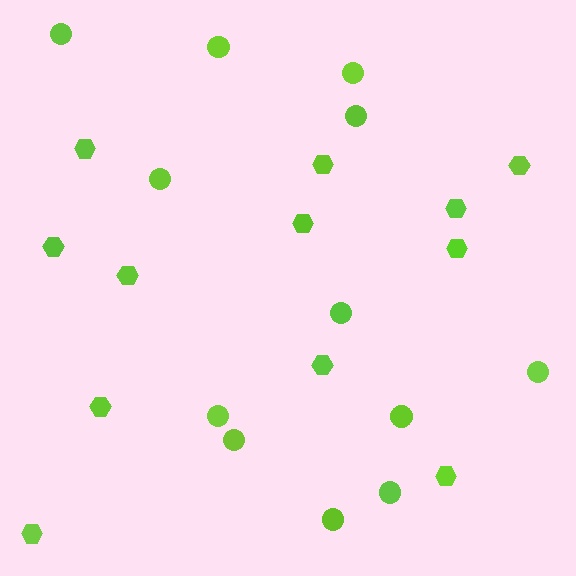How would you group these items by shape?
There are 2 groups: one group of circles (12) and one group of hexagons (12).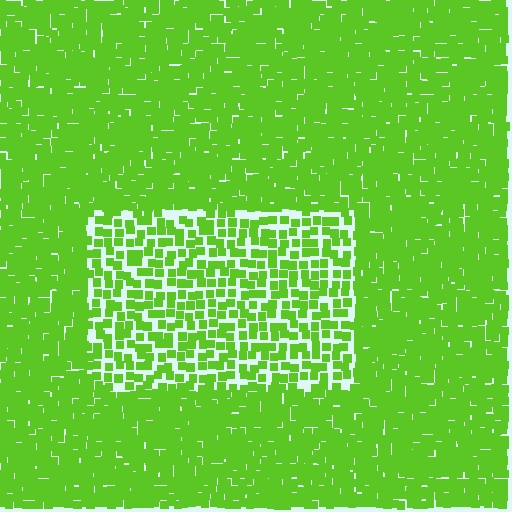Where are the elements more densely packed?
The elements are more densely packed outside the rectangle boundary.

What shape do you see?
I see a rectangle.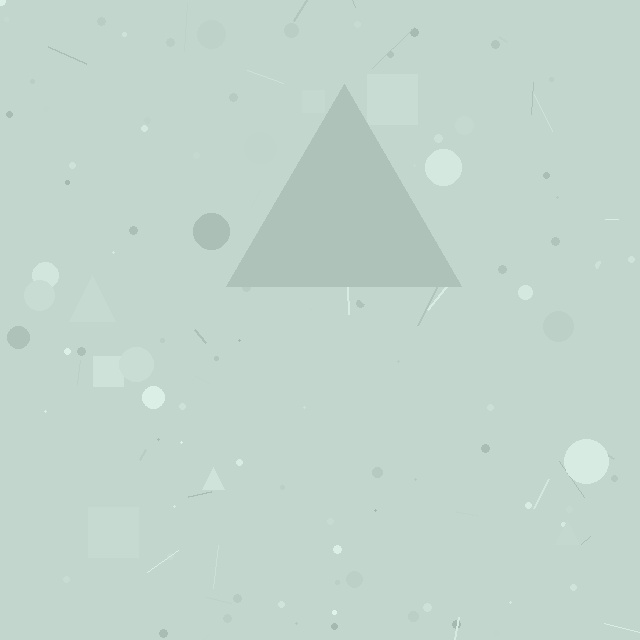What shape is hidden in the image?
A triangle is hidden in the image.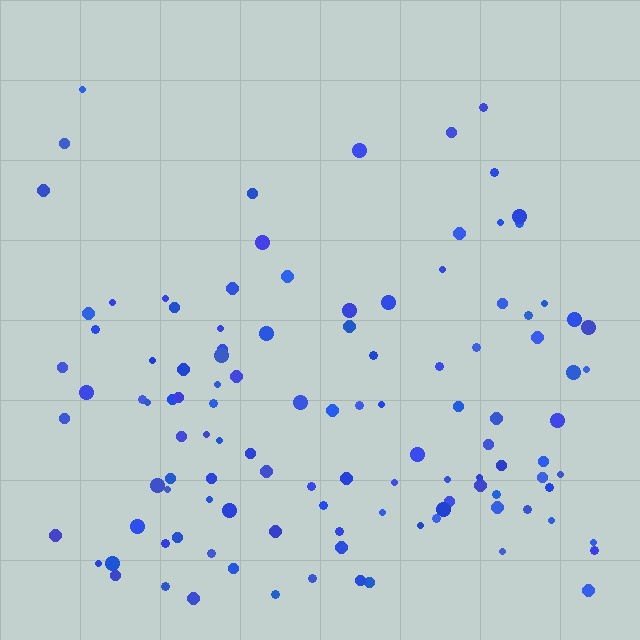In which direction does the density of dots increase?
From top to bottom, with the bottom side densest.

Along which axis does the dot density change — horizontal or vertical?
Vertical.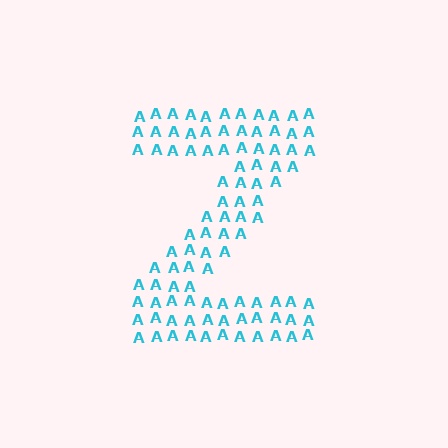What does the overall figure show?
The overall figure shows the letter Z.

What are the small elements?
The small elements are letter A's.